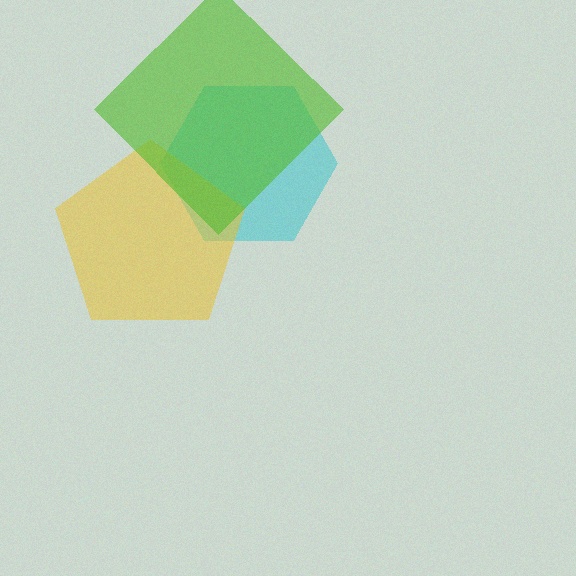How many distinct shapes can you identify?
There are 3 distinct shapes: a cyan hexagon, a yellow pentagon, a lime diamond.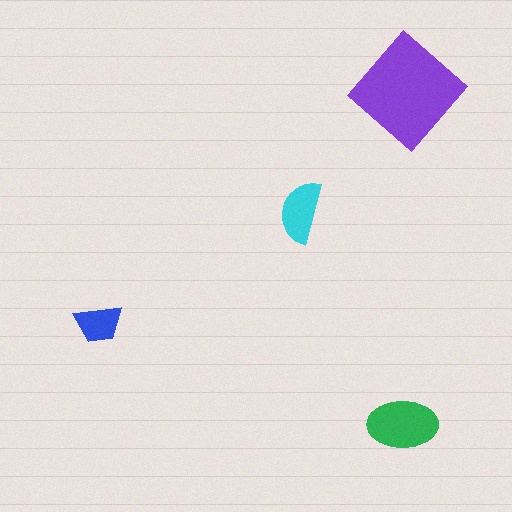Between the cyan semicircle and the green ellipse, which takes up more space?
The green ellipse.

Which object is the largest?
The purple diamond.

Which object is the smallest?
The blue trapezoid.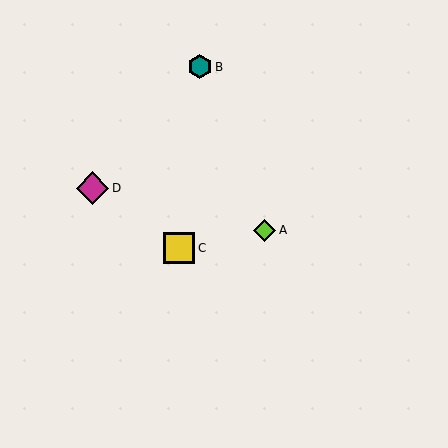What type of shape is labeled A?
Shape A is a lime diamond.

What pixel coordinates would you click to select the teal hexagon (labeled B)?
Click at (200, 67) to select the teal hexagon B.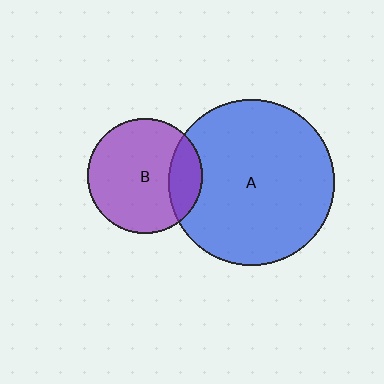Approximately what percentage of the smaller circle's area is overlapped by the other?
Approximately 20%.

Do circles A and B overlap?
Yes.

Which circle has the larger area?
Circle A (blue).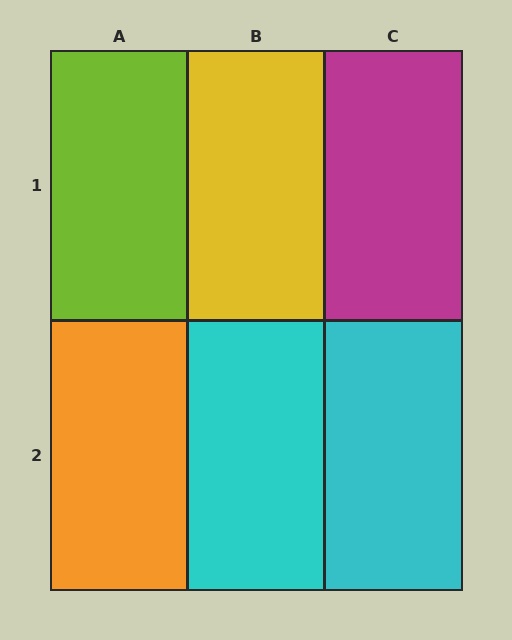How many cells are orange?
1 cell is orange.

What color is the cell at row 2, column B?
Cyan.